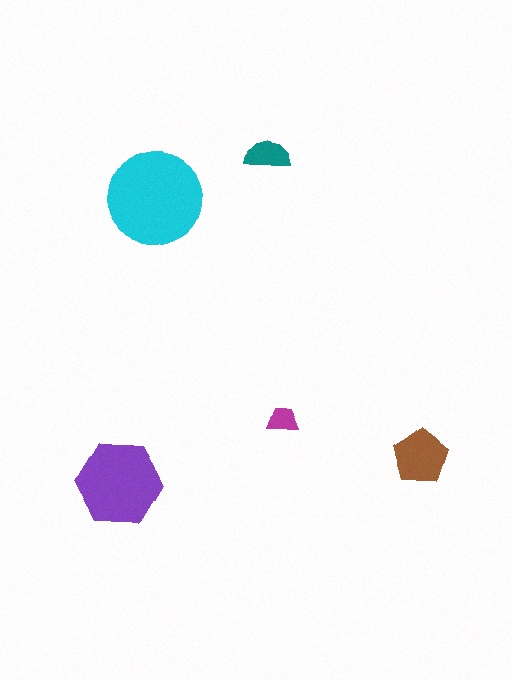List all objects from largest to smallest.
The cyan circle, the purple hexagon, the brown pentagon, the teal semicircle, the magenta trapezoid.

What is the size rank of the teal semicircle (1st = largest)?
4th.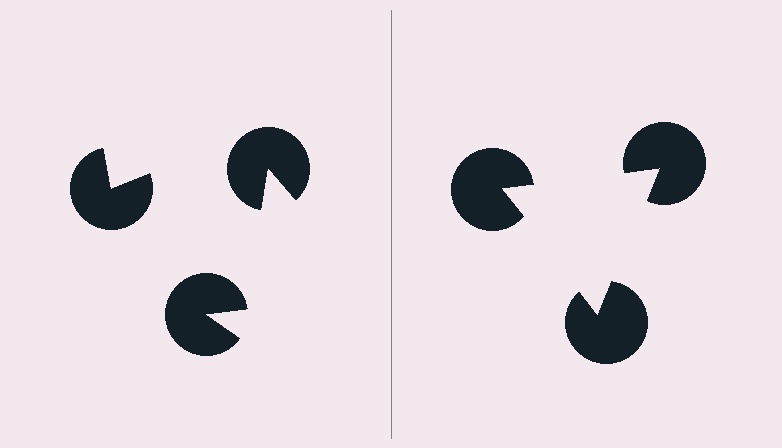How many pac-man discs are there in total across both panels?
6 — 3 on each side.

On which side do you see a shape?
An illusory triangle appears on the right side. On the left side the wedge cuts are rotated, so no coherent shape forms.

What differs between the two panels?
The pac-man discs are positioned identically on both sides; only the wedge orientations differ. On the right they align to a triangle; on the left they are misaligned.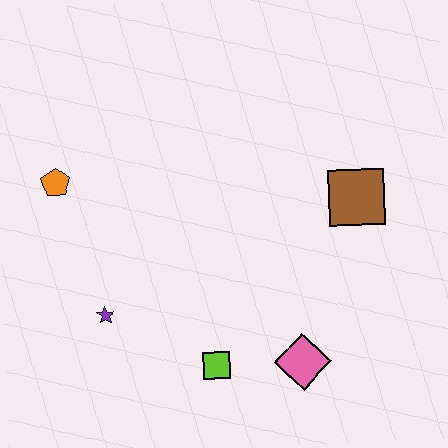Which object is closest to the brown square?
The pink diamond is closest to the brown square.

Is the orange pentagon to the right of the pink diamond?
No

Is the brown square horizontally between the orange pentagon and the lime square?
No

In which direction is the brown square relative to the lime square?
The brown square is above the lime square.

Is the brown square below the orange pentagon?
Yes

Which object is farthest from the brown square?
The orange pentagon is farthest from the brown square.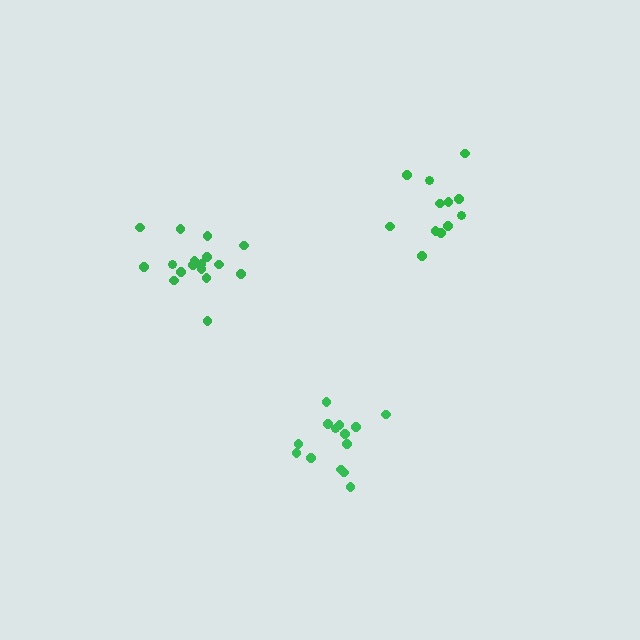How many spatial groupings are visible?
There are 3 spatial groupings.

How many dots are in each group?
Group 1: 17 dots, Group 2: 12 dots, Group 3: 14 dots (43 total).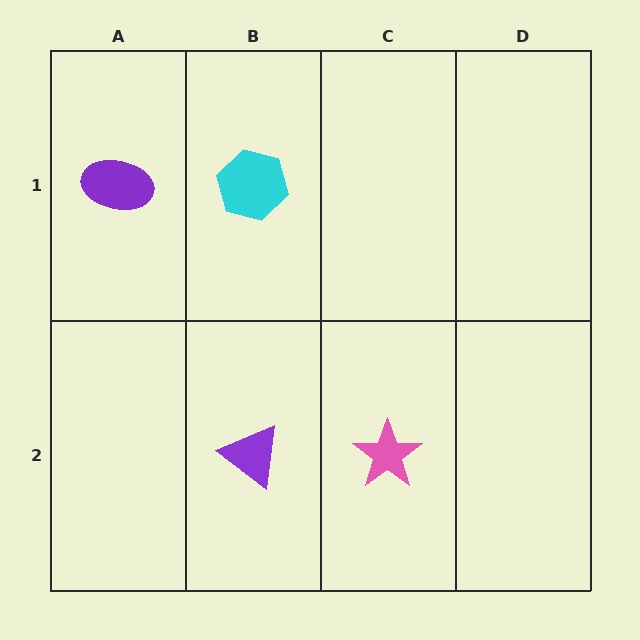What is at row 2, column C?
A pink star.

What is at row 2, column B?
A purple triangle.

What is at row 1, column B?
A cyan hexagon.